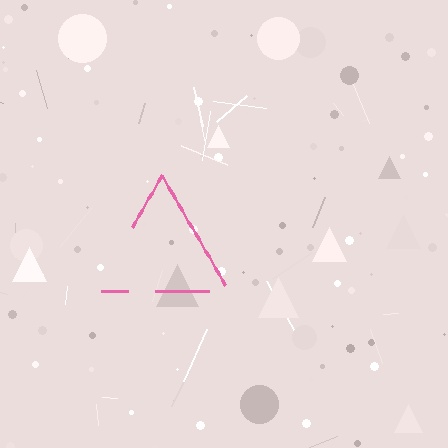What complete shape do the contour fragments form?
The contour fragments form a triangle.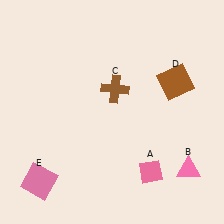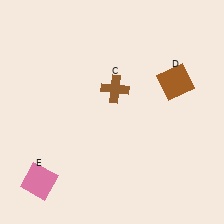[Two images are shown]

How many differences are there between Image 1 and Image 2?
There are 2 differences between the two images.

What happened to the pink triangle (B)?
The pink triangle (B) was removed in Image 2. It was in the bottom-right area of Image 1.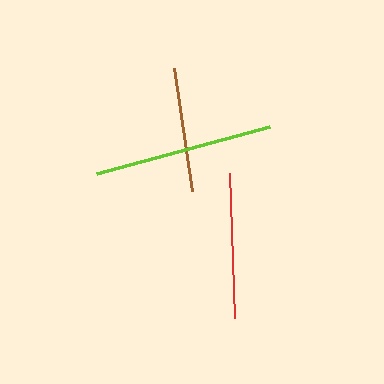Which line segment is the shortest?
The brown line is the shortest at approximately 125 pixels.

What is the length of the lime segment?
The lime segment is approximately 179 pixels long.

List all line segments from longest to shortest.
From longest to shortest: lime, red, brown.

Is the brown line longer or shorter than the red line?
The red line is longer than the brown line.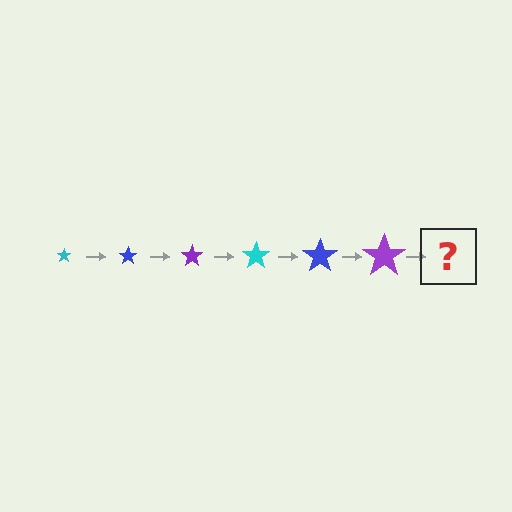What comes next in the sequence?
The next element should be a cyan star, larger than the previous one.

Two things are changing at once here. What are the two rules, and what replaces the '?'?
The two rules are that the star grows larger each step and the color cycles through cyan, blue, and purple. The '?' should be a cyan star, larger than the previous one.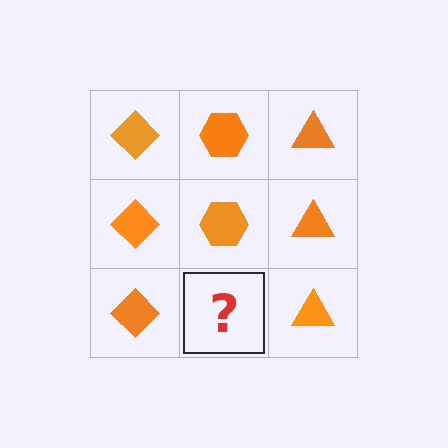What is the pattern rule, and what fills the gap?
The rule is that each column has a consistent shape. The gap should be filled with an orange hexagon.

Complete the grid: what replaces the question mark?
The question mark should be replaced with an orange hexagon.